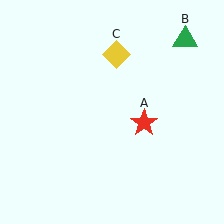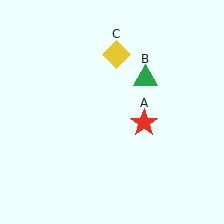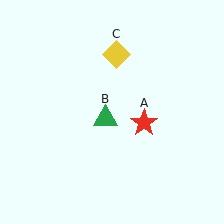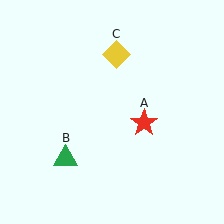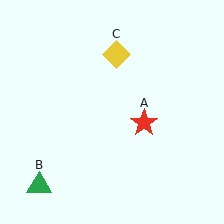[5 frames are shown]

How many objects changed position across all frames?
1 object changed position: green triangle (object B).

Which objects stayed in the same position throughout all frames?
Red star (object A) and yellow diamond (object C) remained stationary.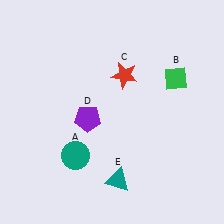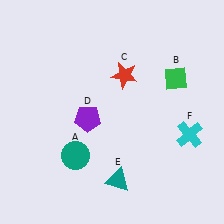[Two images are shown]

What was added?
A cyan cross (F) was added in Image 2.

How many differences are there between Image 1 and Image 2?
There is 1 difference between the two images.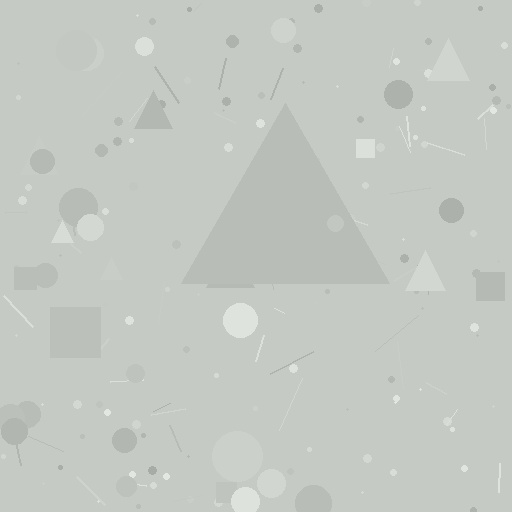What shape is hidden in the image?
A triangle is hidden in the image.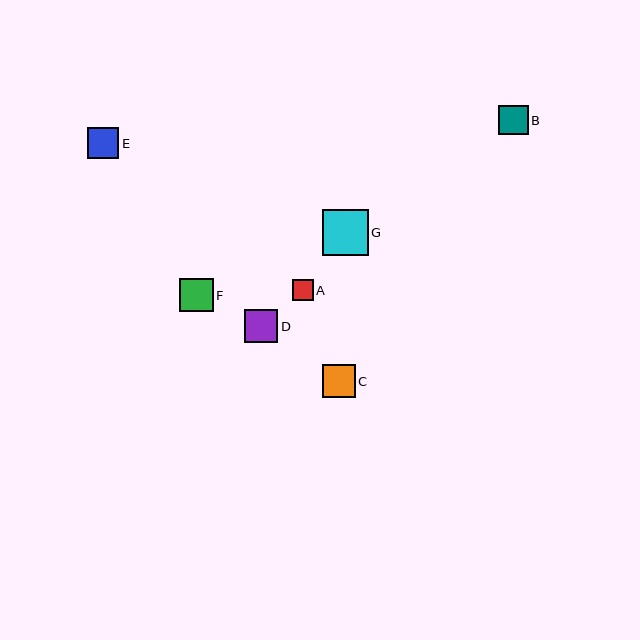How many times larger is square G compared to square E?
Square G is approximately 1.5 times the size of square E.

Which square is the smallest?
Square A is the smallest with a size of approximately 21 pixels.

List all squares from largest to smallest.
From largest to smallest: G, F, D, C, E, B, A.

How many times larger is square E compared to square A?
Square E is approximately 1.5 times the size of square A.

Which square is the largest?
Square G is the largest with a size of approximately 46 pixels.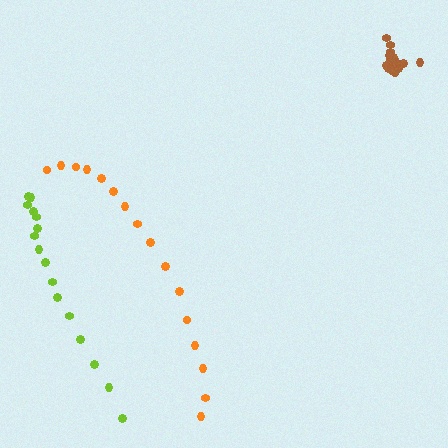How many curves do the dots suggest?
There are 3 distinct paths.